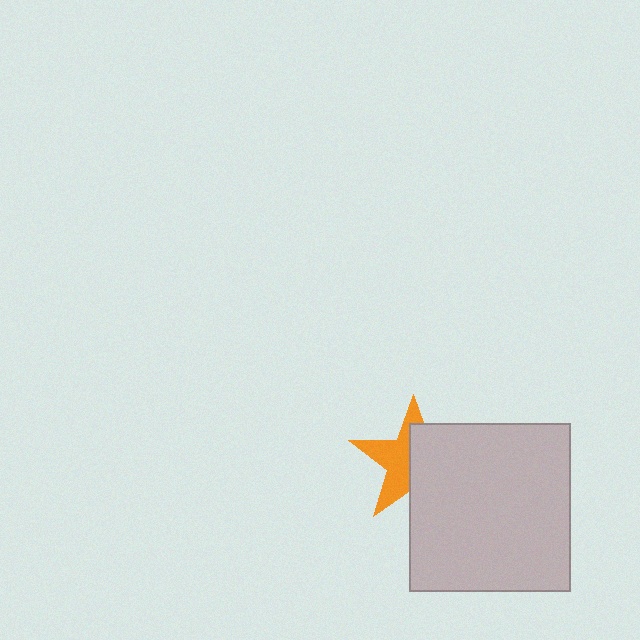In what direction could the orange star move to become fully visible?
The orange star could move left. That would shift it out from behind the light gray rectangle entirely.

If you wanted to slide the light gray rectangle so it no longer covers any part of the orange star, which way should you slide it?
Slide it right — that is the most direct way to separate the two shapes.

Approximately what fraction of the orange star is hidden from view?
Roughly 51% of the orange star is hidden behind the light gray rectangle.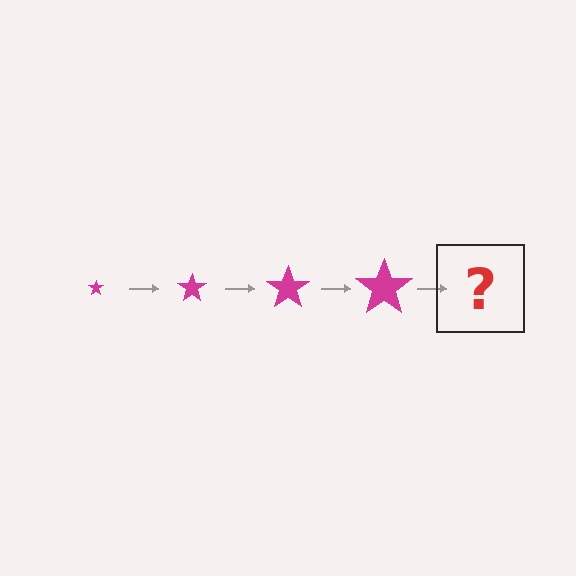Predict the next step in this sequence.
The next step is a magenta star, larger than the previous one.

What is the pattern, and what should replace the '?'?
The pattern is that the star gets progressively larger each step. The '?' should be a magenta star, larger than the previous one.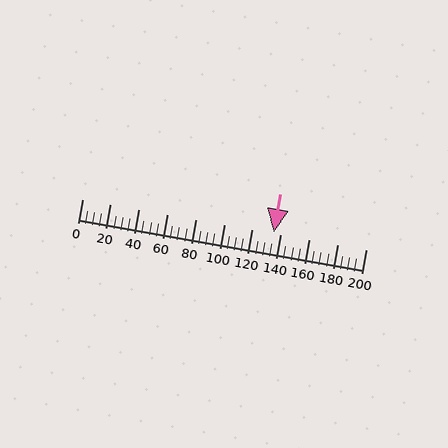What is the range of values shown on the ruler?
The ruler shows values from 0 to 200.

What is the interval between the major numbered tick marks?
The major tick marks are spaced 20 units apart.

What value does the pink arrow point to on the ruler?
The pink arrow points to approximately 135.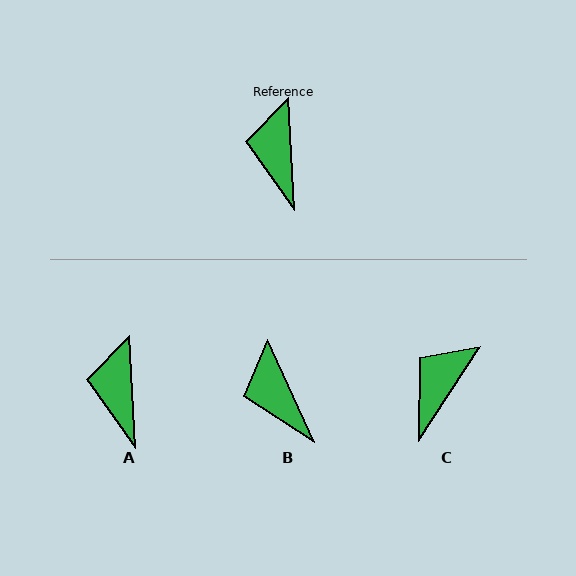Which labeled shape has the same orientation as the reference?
A.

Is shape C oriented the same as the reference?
No, it is off by about 36 degrees.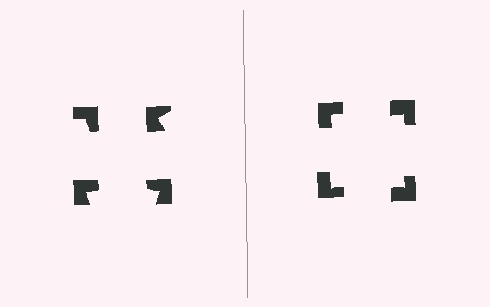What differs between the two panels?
The notched squares are positioned identically on both sides; only the wedge orientations differ. On the right they align to a square; on the left they are misaligned.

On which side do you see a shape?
An illusory square appears on the right side. On the left side the wedge cuts are rotated, so no coherent shape forms.